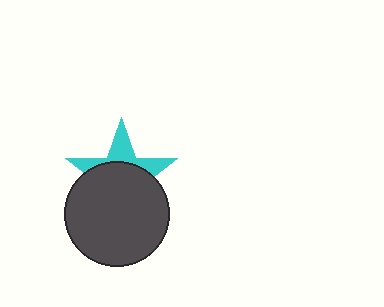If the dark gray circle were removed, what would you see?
You would see the complete cyan star.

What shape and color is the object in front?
The object in front is a dark gray circle.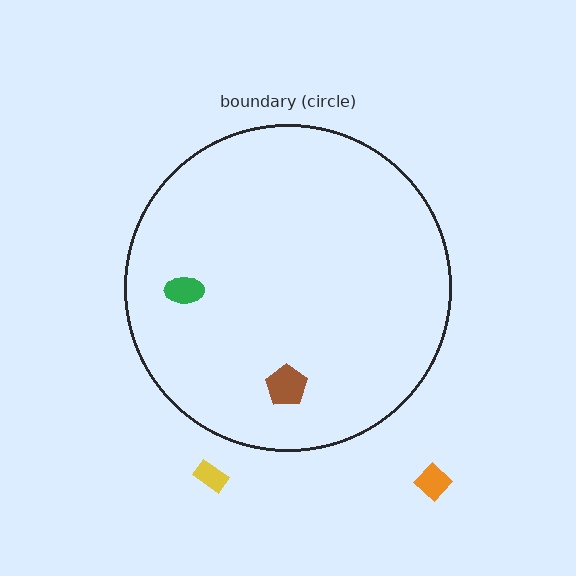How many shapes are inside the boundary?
2 inside, 2 outside.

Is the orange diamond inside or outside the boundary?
Outside.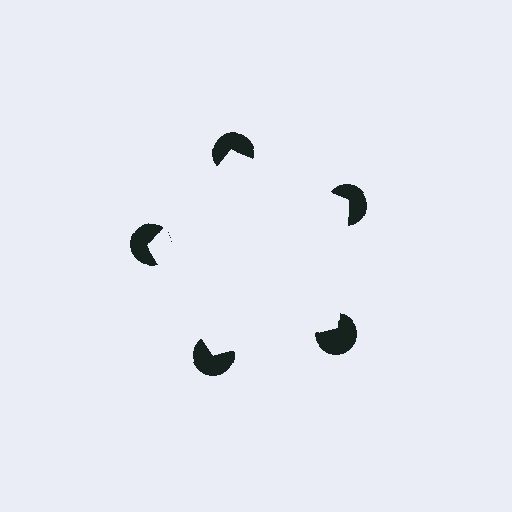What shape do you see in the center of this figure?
An illusory pentagon — its edges are inferred from the aligned wedge cuts in the pac-man discs, not physically drawn.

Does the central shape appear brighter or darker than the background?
It typically appears slightly brighter than the background, even though no actual brightness change is drawn.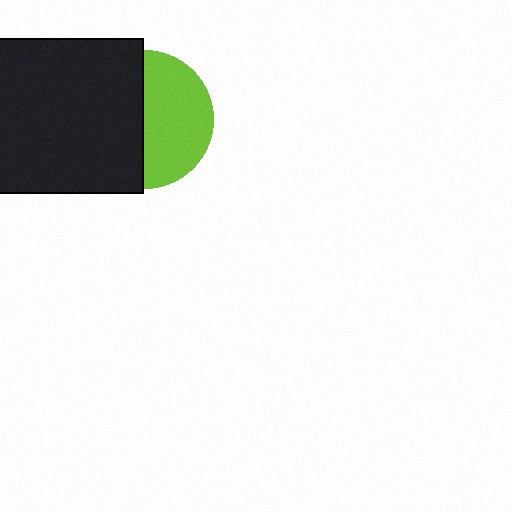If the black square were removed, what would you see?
You would see the complete lime circle.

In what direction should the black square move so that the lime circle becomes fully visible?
The black square should move left. That is the shortest direction to clear the overlap and leave the lime circle fully visible.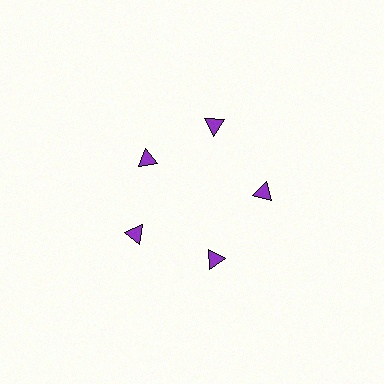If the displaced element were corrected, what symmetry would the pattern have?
It would have 5-fold rotational symmetry — the pattern would map onto itself every 72 degrees.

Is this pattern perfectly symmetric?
No. The 5 purple triangles are arranged in a ring, but one element near the 10 o'clock position is pulled inward toward the center, breaking the 5-fold rotational symmetry.